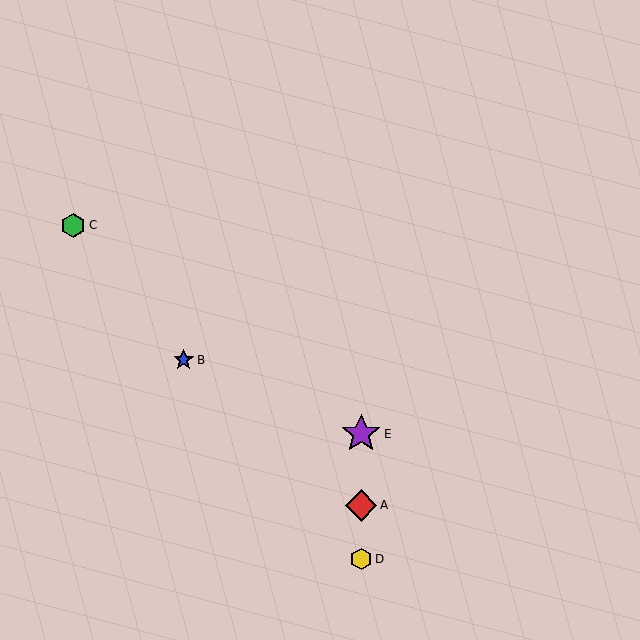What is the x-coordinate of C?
Object C is at x≈73.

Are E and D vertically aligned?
Yes, both are at x≈361.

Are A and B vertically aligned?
No, A is at x≈361 and B is at x≈184.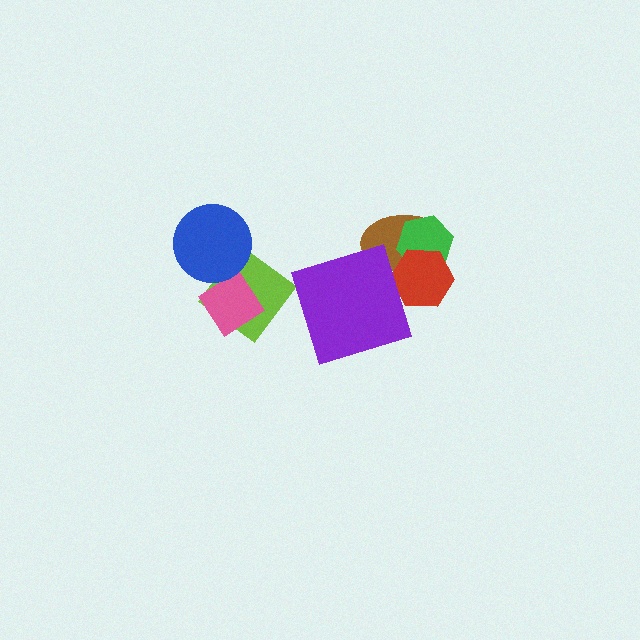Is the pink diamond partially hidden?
Yes, it is partially covered by another shape.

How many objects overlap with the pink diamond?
2 objects overlap with the pink diamond.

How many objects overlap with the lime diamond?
2 objects overlap with the lime diamond.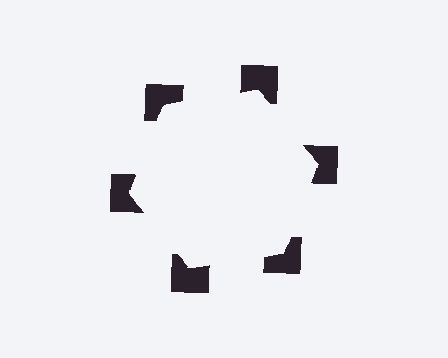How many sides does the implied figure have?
6 sides.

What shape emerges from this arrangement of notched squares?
An illusory hexagon — its edges are inferred from the aligned wedge cuts in the notched squares, not physically drawn.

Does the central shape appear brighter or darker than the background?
It typically appears slightly brighter than the background, even though no actual brightness change is drawn.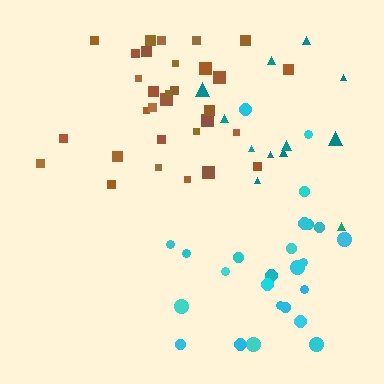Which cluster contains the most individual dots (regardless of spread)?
Brown (31).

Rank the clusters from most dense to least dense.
cyan, brown, teal.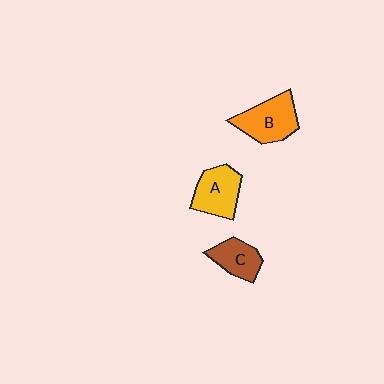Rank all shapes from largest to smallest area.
From largest to smallest: B (orange), A (yellow), C (brown).